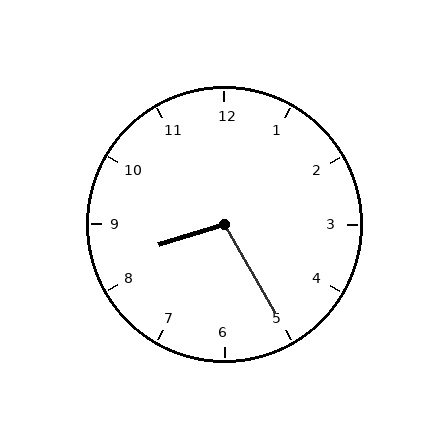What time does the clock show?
8:25.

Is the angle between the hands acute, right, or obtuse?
It is obtuse.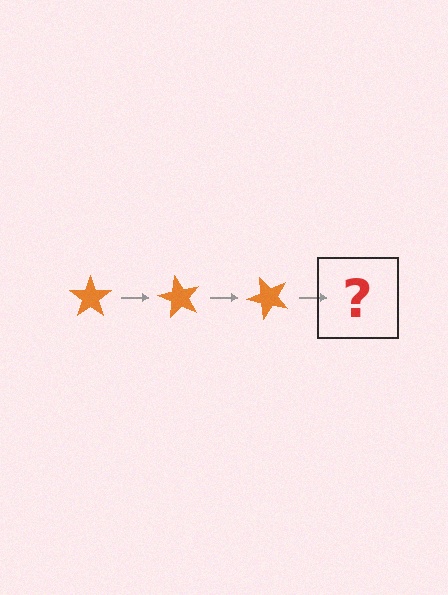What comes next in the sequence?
The next element should be an orange star rotated 180 degrees.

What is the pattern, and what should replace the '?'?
The pattern is that the star rotates 60 degrees each step. The '?' should be an orange star rotated 180 degrees.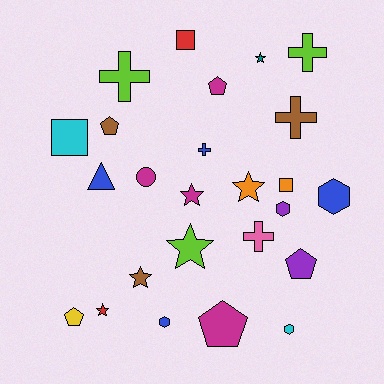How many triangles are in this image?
There is 1 triangle.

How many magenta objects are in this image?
There are 4 magenta objects.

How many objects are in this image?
There are 25 objects.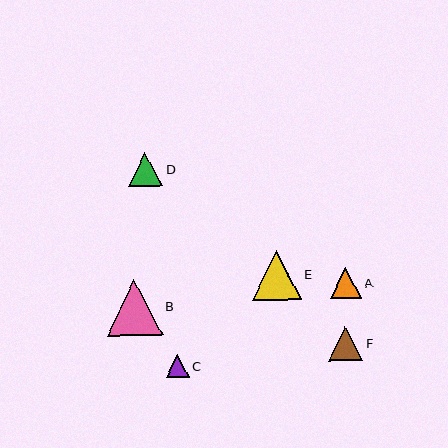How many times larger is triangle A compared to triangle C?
Triangle A is approximately 1.3 times the size of triangle C.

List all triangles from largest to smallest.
From largest to smallest: B, E, D, F, A, C.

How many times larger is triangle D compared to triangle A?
Triangle D is approximately 1.1 times the size of triangle A.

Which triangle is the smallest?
Triangle C is the smallest with a size of approximately 23 pixels.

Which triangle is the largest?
Triangle B is the largest with a size of approximately 56 pixels.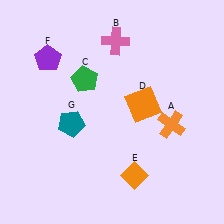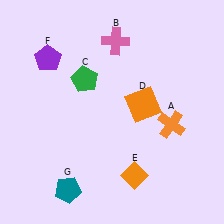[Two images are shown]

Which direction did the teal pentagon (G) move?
The teal pentagon (G) moved down.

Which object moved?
The teal pentagon (G) moved down.